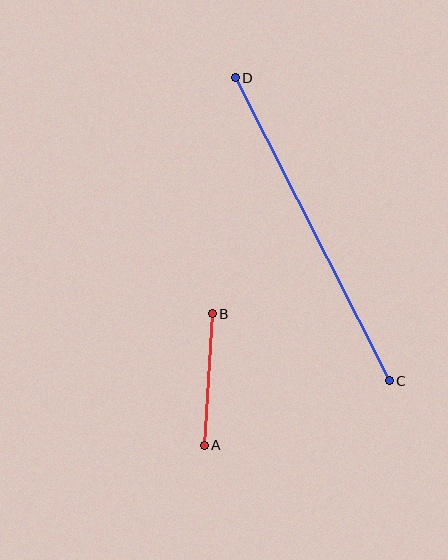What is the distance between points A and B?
The distance is approximately 132 pixels.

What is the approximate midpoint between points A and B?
The midpoint is at approximately (208, 379) pixels.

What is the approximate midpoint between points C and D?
The midpoint is at approximately (312, 229) pixels.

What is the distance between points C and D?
The distance is approximately 340 pixels.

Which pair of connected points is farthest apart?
Points C and D are farthest apart.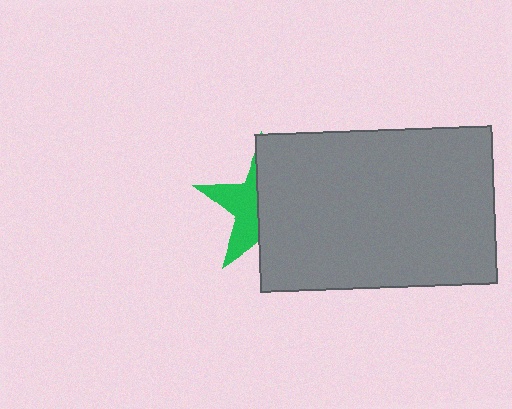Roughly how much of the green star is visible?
A small part of it is visible (roughly 40%).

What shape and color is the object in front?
The object in front is a gray rectangle.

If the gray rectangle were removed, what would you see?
You would see the complete green star.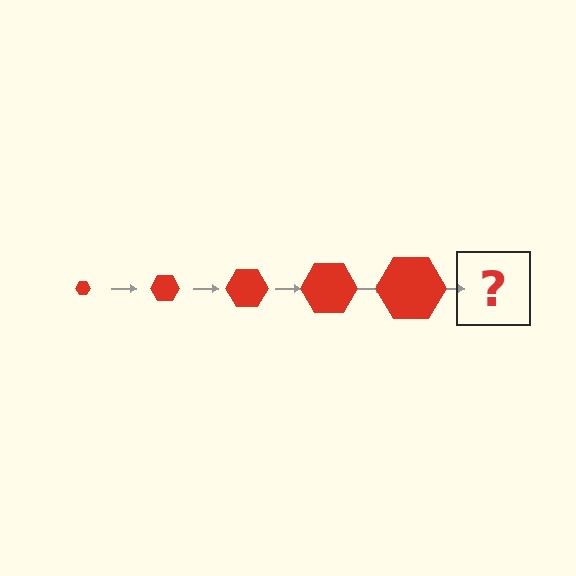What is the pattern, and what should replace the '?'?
The pattern is that the hexagon gets progressively larger each step. The '?' should be a red hexagon, larger than the previous one.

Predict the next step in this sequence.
The next step is a red hexagon, larger than the previous one.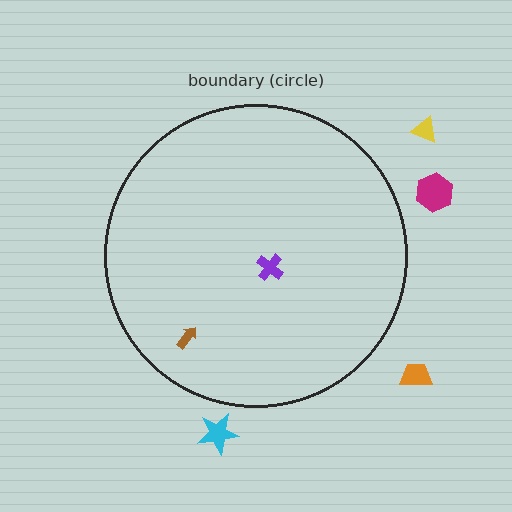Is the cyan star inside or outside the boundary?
Outside.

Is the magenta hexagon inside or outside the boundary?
Outside.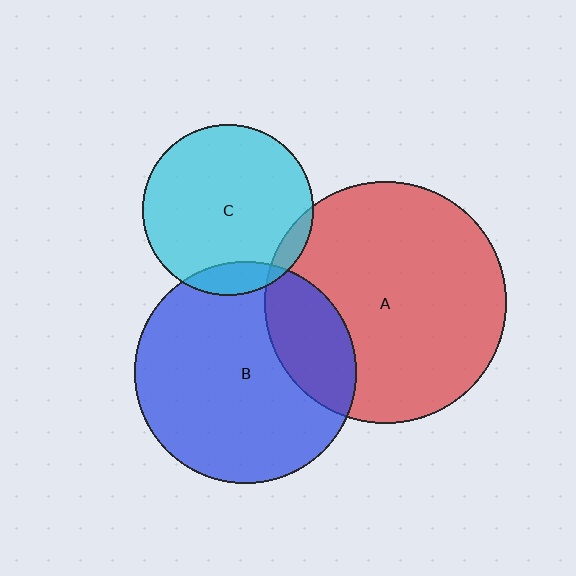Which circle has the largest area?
Circle A (red).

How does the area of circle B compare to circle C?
Approximately 1.7 times.